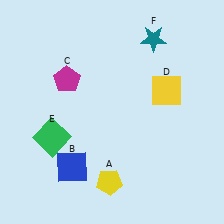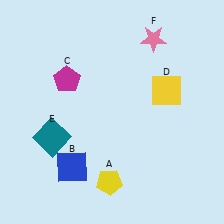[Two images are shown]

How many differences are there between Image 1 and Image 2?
There are 2 differences between the two images.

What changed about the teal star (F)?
In Image 1, F is teal. In Image 2, it changed to pink.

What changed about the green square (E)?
In Image 1, E is green. In Image 2, it changed to teal.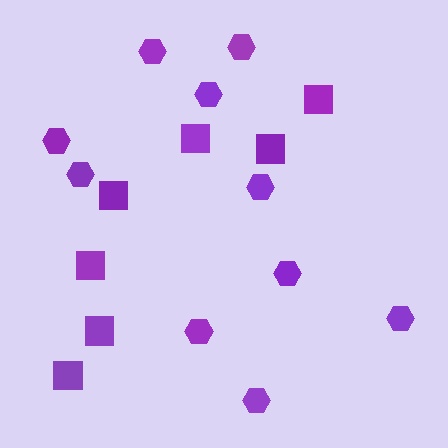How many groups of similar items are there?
There are 2 groups: one group of squares (7) and one group of hexagons (10).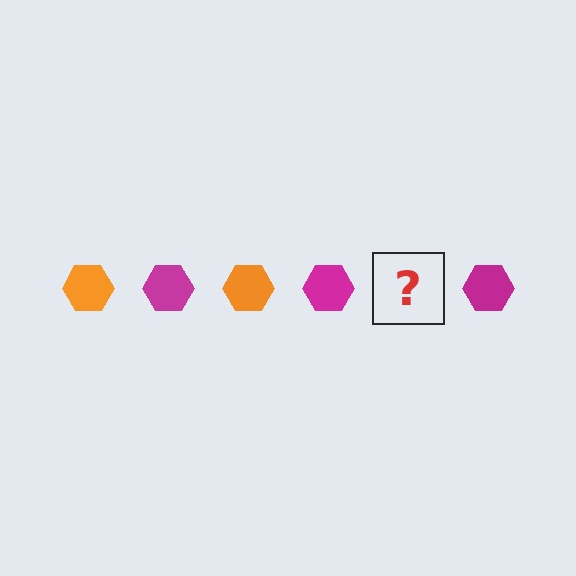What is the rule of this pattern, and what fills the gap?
The rule is that the pattern cycles through orange, magenta hexagons. The gap should be filled with an orange hexagon.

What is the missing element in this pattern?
The missing element is an orange hexagon.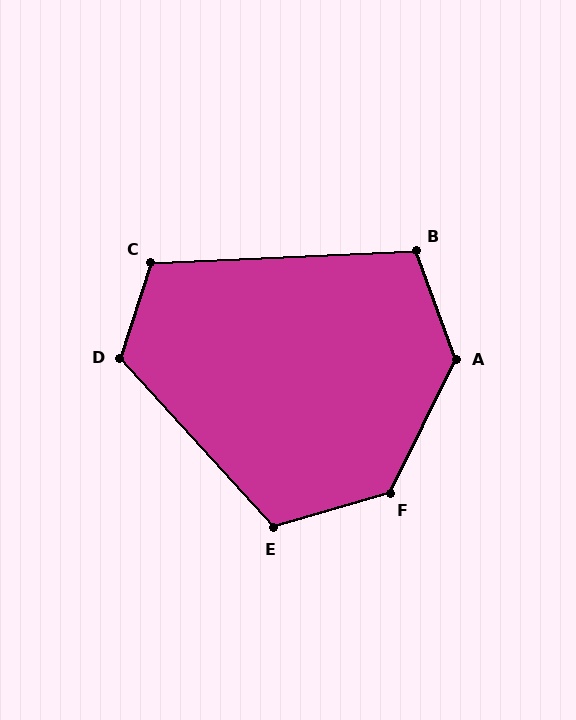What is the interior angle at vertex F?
Approximately 132 degrees (obtuse).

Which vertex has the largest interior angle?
A, at approximately 133 degrees.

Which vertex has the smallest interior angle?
B, at approximately 108 degrees.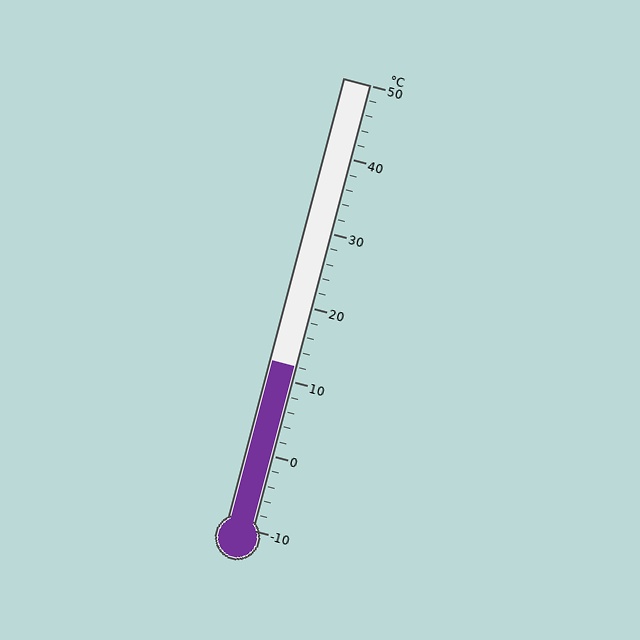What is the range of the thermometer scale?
The thermometer scale ranges from -10°C to 50°C.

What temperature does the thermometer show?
The thermometer shows approximately 12°C.